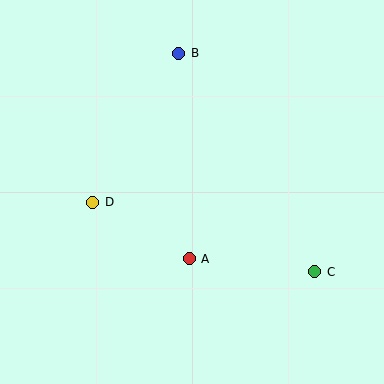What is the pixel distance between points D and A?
The distance between D and A is 112 pixels.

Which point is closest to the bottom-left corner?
Point D is closest to the bottom-left corner.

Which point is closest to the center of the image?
Point A at (189, 259) is closest to the center.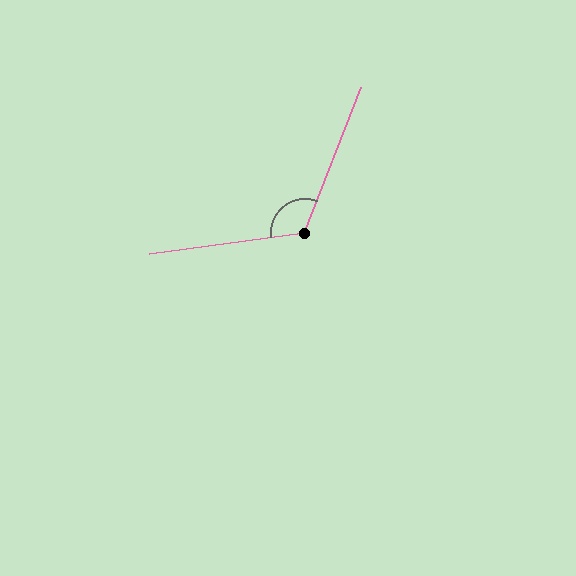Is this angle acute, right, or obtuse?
It is obtuse.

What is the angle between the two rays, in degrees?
Approximately 119 degrees.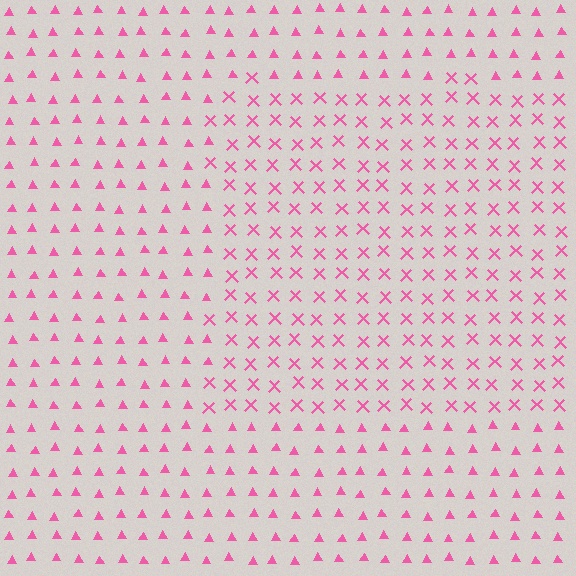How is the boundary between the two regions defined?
The boundary is defined by a change in element shape: X marks inside vs. triangles outside. All elements share the same color and spacing.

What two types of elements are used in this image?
The image uses X marks inside the rectangle region and triangles outside it.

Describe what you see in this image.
The image is filled with small pink elements arranged in a uniform grid. A rectangle-shaped region contains X marks, while the surrounding area contains triangles. The boundary is defined purely by the change in element shape.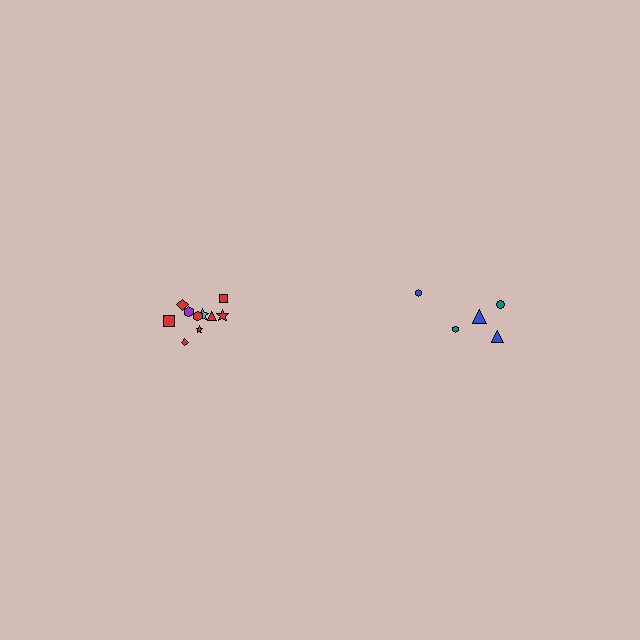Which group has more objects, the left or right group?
The left group.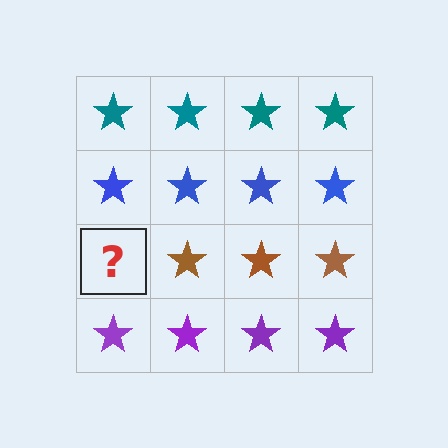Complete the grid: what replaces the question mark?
The question mark should be replaced with a brown star.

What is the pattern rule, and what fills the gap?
The rule is that each row has a consistent color. The gap should be filled with a brown star.